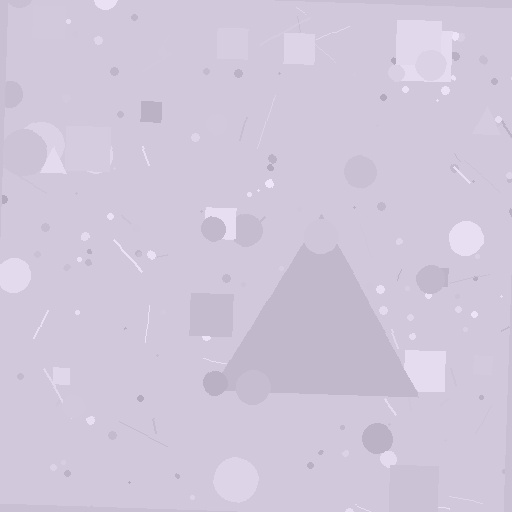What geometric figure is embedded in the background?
A triangle is embedded in the background.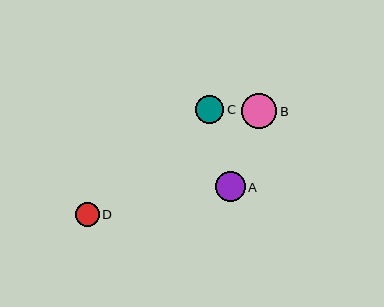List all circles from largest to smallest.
From largest to smallest: B, A, C, D.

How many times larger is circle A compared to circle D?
Circle A is approximately 1.2 times the size of circle D.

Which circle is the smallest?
Circle D is the smallest with a size of approximately 24 pixels.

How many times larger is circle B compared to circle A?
Circle B is approximately 1.2 times the size of circle A.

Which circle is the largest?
Circle B is the largest with a size of approximately 35 pixels.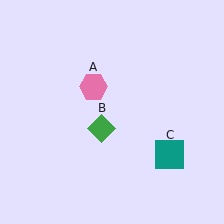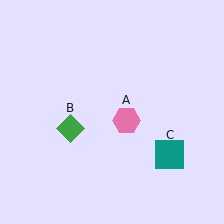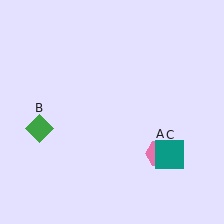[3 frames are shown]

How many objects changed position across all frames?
2 objects changed position: pink hexagon (object A), green diamond (object B).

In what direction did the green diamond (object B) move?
The green diamond (object B) moved left.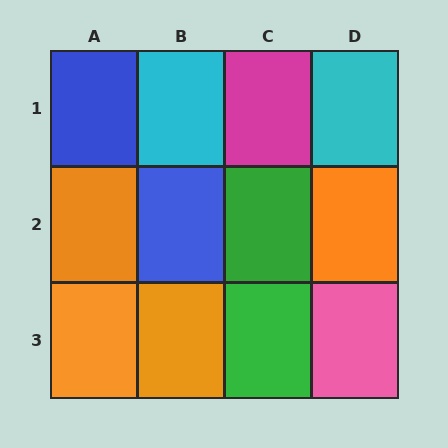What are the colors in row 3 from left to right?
Orange, orange, green, pink.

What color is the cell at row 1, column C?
Magenta.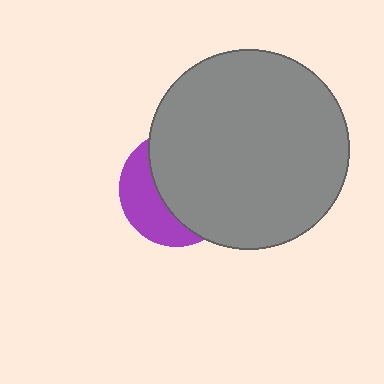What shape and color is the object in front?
The object in front is a gray circle.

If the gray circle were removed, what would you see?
You would see the complete purple circle.